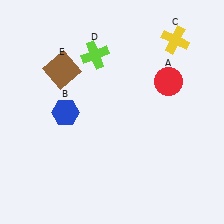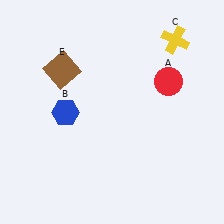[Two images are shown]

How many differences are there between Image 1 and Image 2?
There is 1 difference between the two images.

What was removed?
The lime cross (D) was removed in Image 2.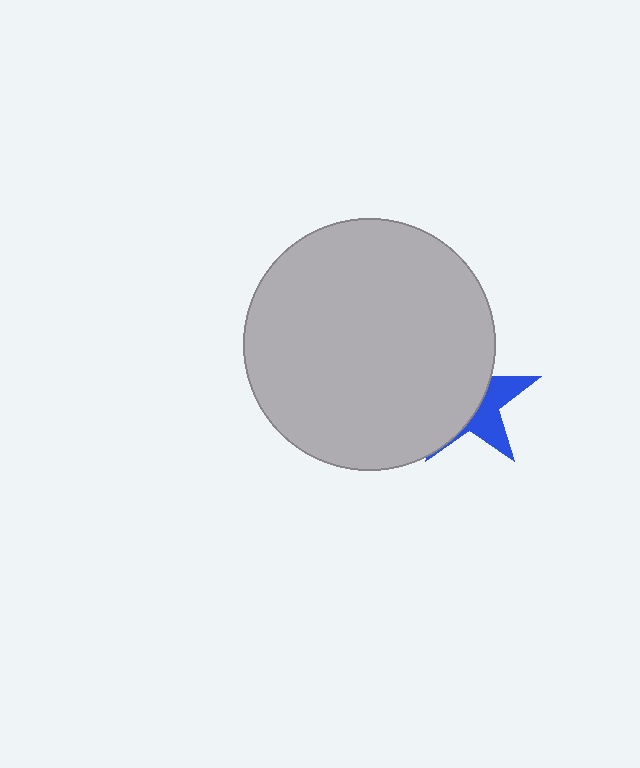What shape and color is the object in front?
The object in front is a light gray circle.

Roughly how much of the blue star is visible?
A small part of it is visible (roughly 37%).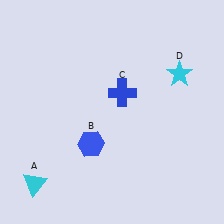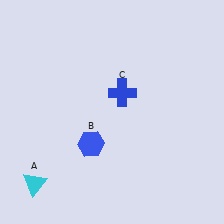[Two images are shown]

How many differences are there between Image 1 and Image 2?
There is 1 difference between the two images.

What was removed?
The cyan star (D) was removed in Image 2.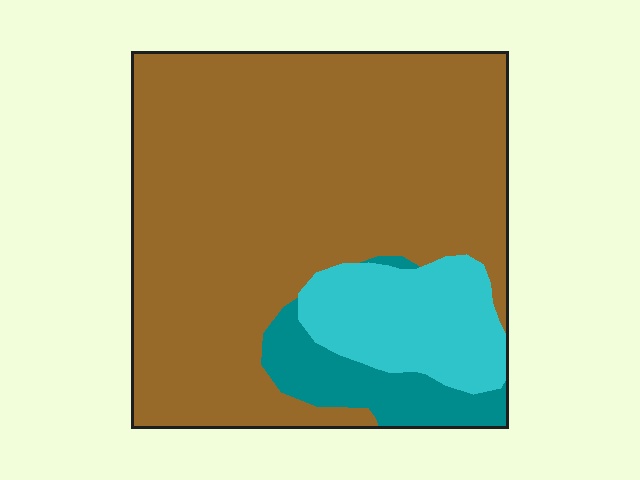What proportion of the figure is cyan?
Cyan covers about 15% of the figure.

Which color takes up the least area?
Teal, at roughly 10%.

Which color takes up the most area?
Brown, at roughly 75%.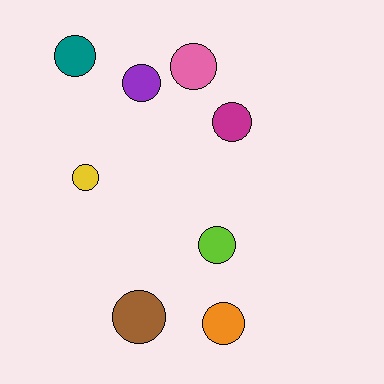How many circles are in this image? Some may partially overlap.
There are 8 circles.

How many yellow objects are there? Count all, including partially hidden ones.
There is 1 yellow object.